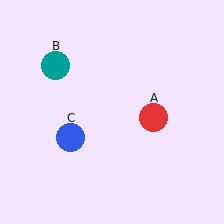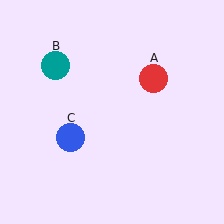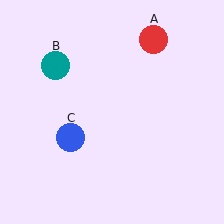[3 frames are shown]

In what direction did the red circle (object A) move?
The red circle (object A) moved up.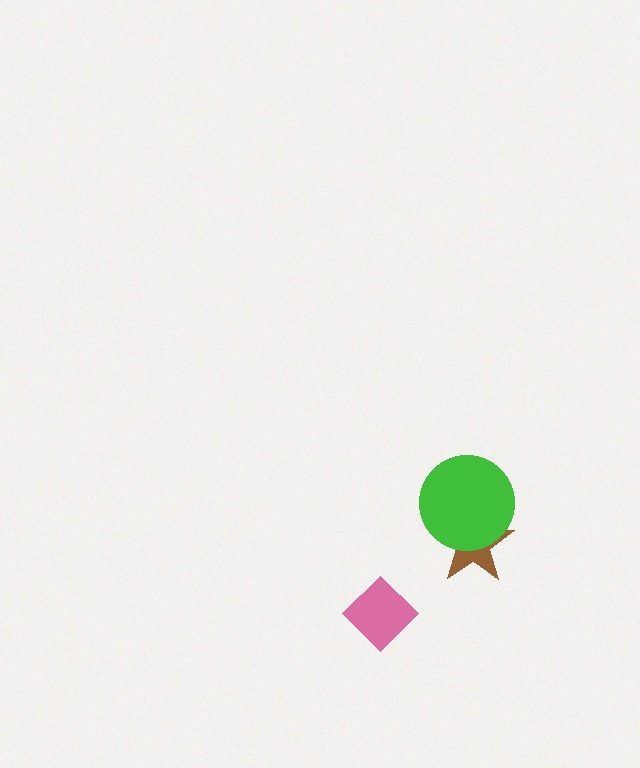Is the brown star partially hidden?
Yes, it is partially covered by another shape.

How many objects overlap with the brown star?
1 object overlaps with the brown star.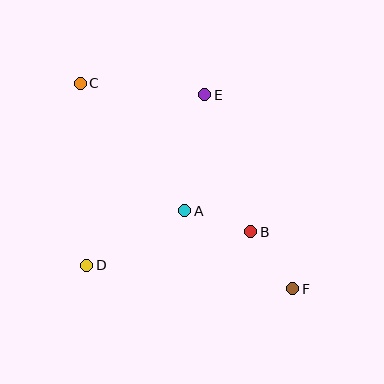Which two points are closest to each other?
Points A and B are closest to each other.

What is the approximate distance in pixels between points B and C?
The distance between B and C is approximately 226 pixels.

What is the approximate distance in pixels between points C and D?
The distance between C and D is approximately 182 pixels.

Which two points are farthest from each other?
Points C and F are farthest from each other.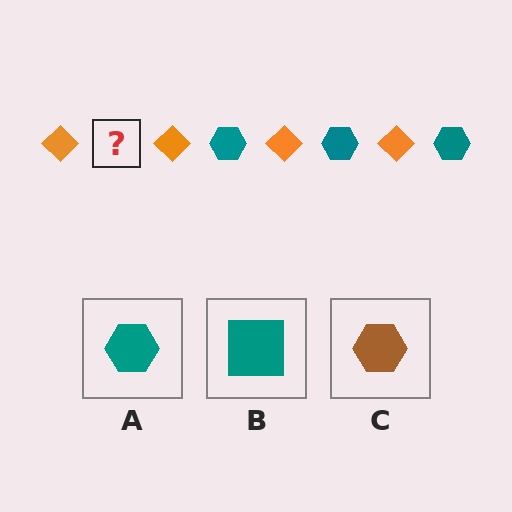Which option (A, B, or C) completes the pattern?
A.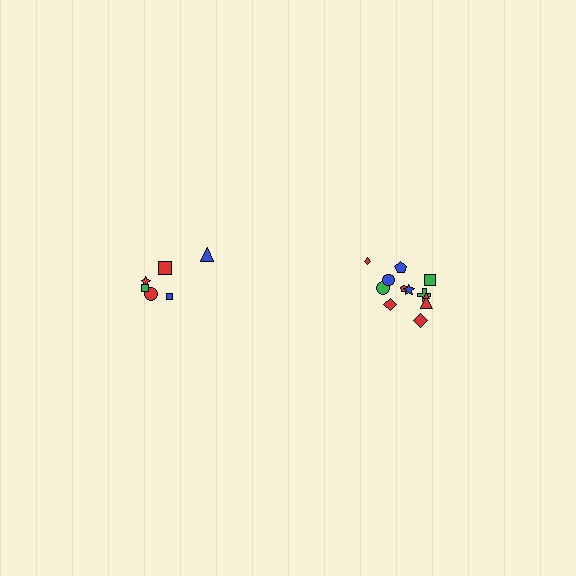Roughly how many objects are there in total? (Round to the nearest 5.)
Roughly 20 objects in total.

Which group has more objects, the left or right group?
The right group.